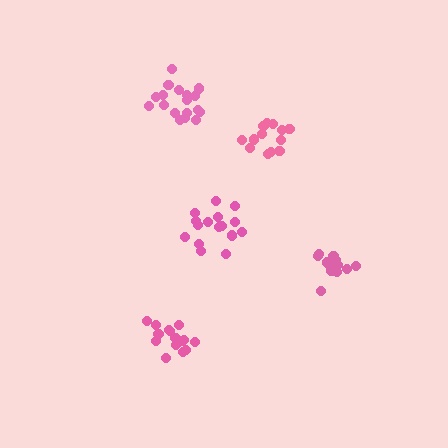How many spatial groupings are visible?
There are 5 spatial groupings.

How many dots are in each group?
Group 1: 15 dots, Group 2: 17 dots, Group 3: 18 dots, Group 4: 16 dots, Group 5: 13 dots (79 total).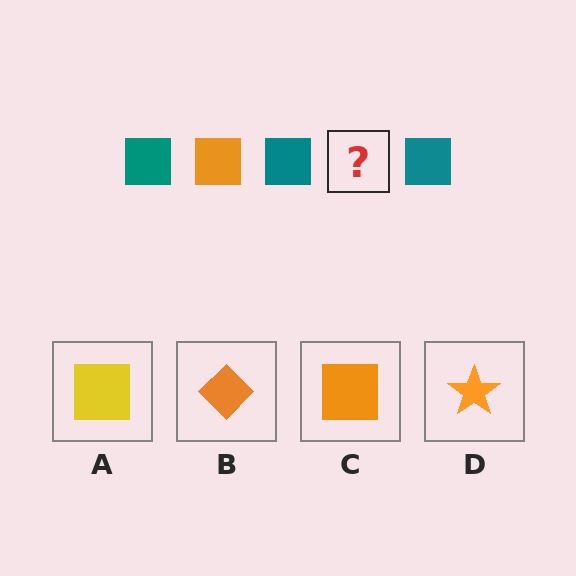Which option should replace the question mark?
Option C.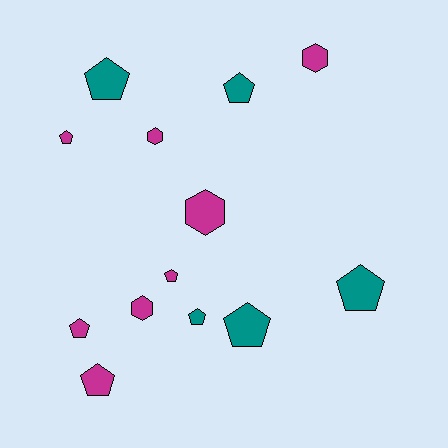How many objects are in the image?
There are 13 objects.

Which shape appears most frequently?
Pentagon, with 9 objects.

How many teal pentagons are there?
There are 5 teal pentagons.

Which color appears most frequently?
Magenta, with 8 objects.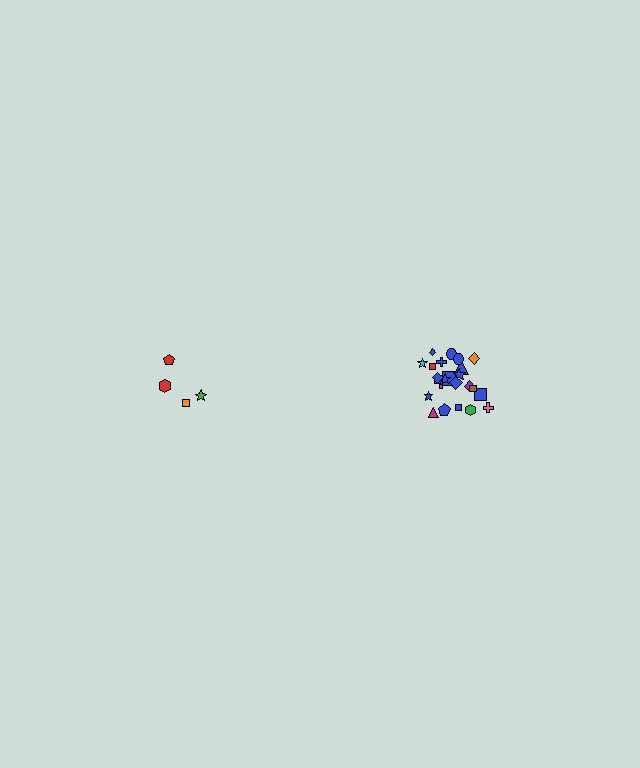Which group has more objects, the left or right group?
The right group.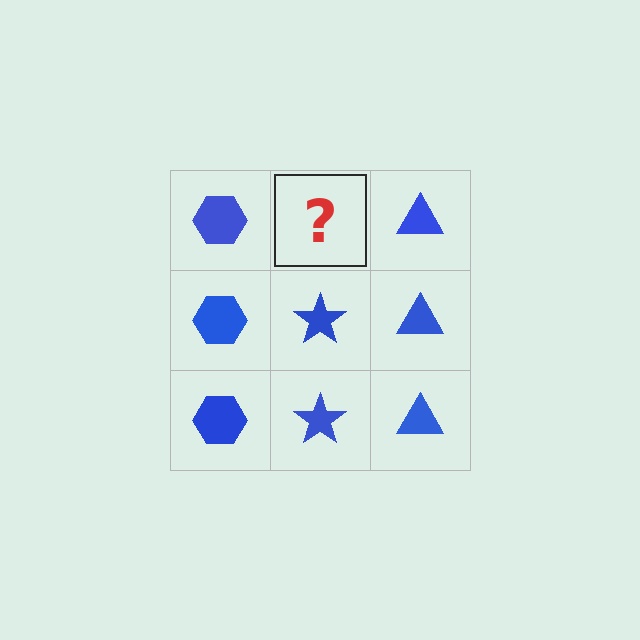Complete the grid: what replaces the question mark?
The question mark should be replaced with a blue star.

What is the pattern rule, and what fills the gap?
The rule is that each column has a consistent shape. The gap should be filled with a blue star.